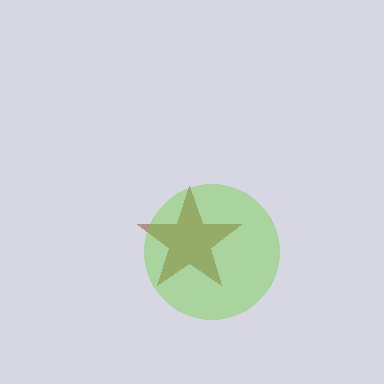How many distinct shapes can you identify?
There are 2 distinct shapes: a brown star, a lime circle.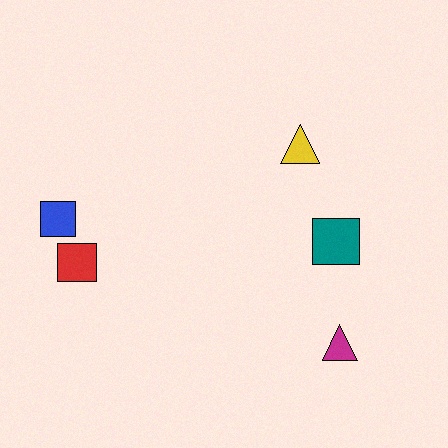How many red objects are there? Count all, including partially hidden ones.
There is 1 red object.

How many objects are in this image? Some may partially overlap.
There are 5 objects.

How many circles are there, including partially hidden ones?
There are no circles.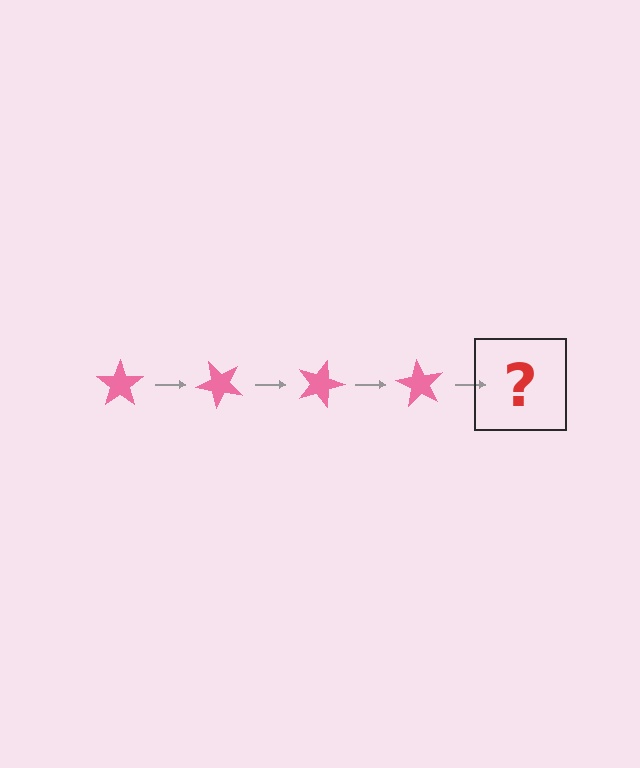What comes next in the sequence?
The next element should be a pink star rotated 180 degrees.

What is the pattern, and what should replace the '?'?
The pattern is that the star rotates 45 degrees each step. The '?' should be a pink star rotated 180 degrees.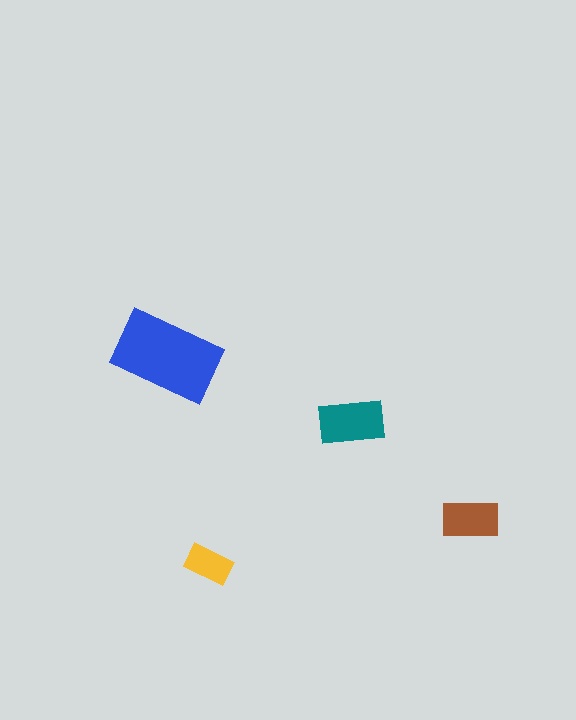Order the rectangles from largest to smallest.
the blue one, the teal one, the brown one, the yellow one.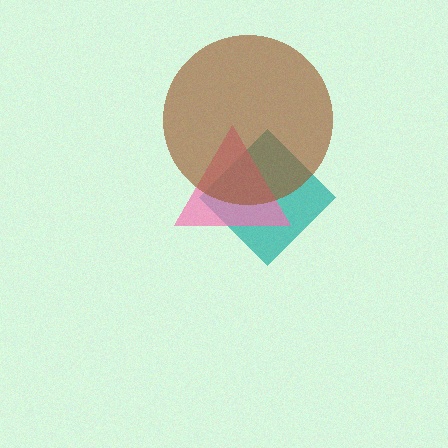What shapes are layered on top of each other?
The layered shapes are: a teal diamond, a pink triangle, a brown circle.